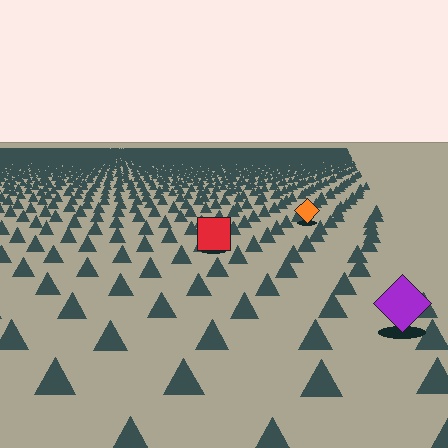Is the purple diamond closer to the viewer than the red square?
Yes. The purple diamond is closer — you can tell from the texture gradient: the ground texture is coarser near it.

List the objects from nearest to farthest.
From nearest to farthest: the purple diamond, the red square, the orange diamond.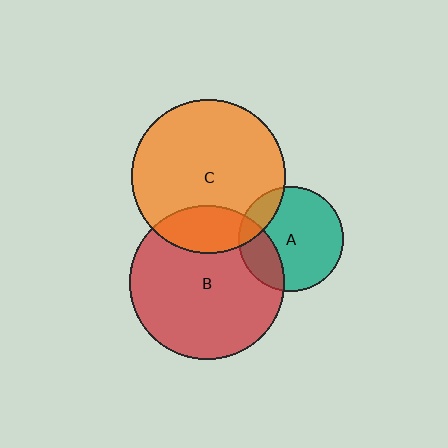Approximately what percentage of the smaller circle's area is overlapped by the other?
Approximately 25%.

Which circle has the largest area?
Circle B (red).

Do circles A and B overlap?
Yes.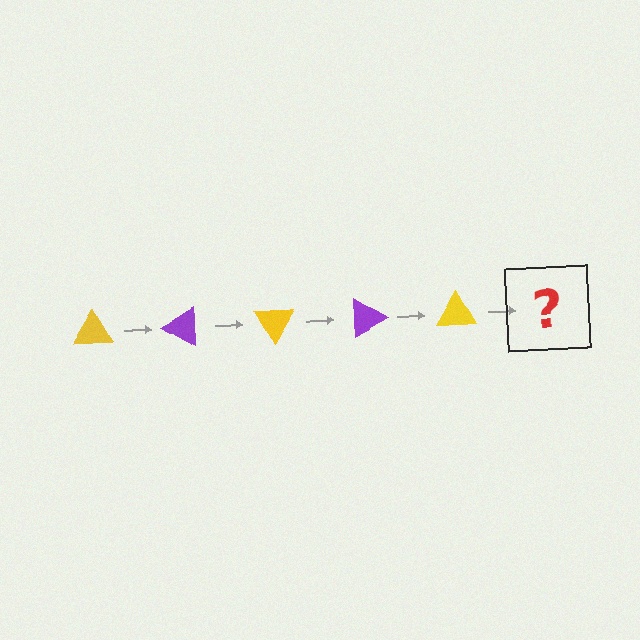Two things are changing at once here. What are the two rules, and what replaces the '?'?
The two rules are that it rotates 30 degrees each step and the color cycles through yellow and purple. The '?' should be a purple triangle, rotated 150 degrees from the start.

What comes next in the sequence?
The next element should be a purple triangle, rotated 150 degrees from the start.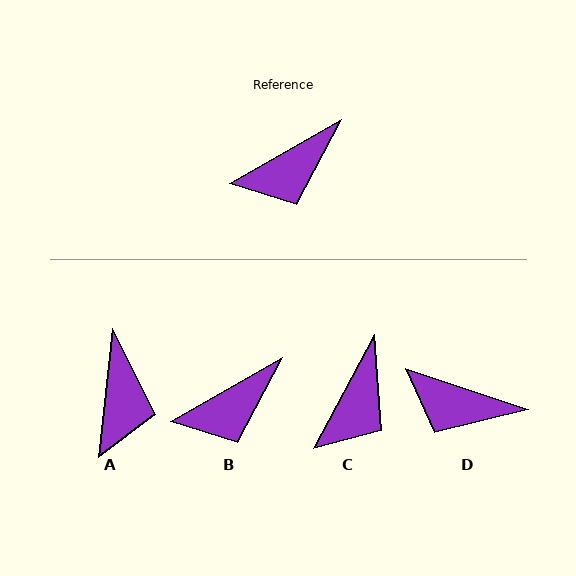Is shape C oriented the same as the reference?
No, it is off by about 32 degrees.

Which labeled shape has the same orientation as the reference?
B.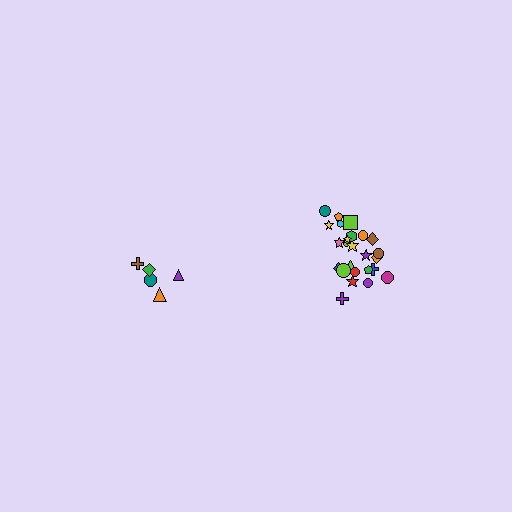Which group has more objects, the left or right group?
The right group.